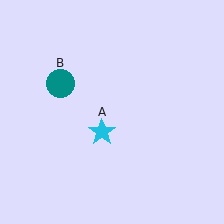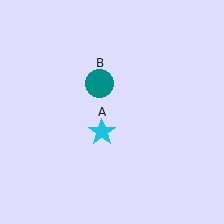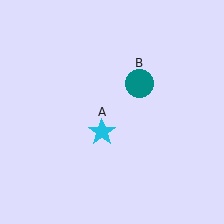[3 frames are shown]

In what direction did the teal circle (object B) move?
The teal circle (object B) moved right.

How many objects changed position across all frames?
1 object changed position: teal circle (object B).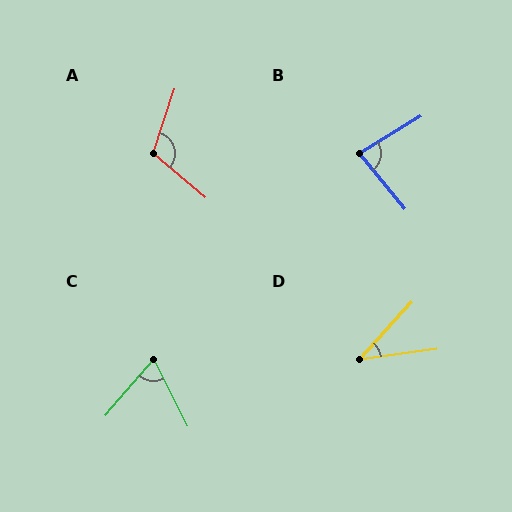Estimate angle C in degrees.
Approximately 67 degrees.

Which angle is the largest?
A, at approximately 111 degrees.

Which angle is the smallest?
D, at approximately 40 degrees.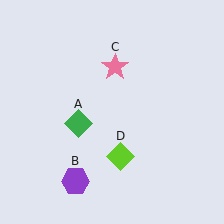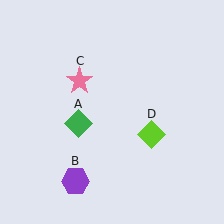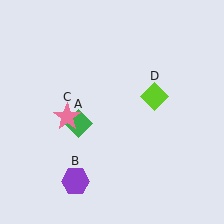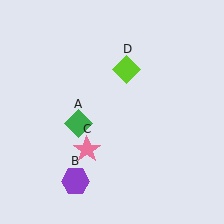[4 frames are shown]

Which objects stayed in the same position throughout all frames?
Green diamond (object A) and purple hexagon (object B) remained stationary.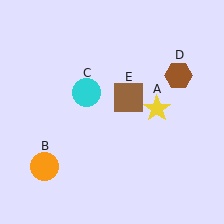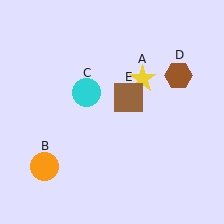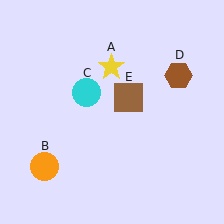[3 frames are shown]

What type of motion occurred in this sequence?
The yellow star (object A) rotated counterclockwise around the center of the scene.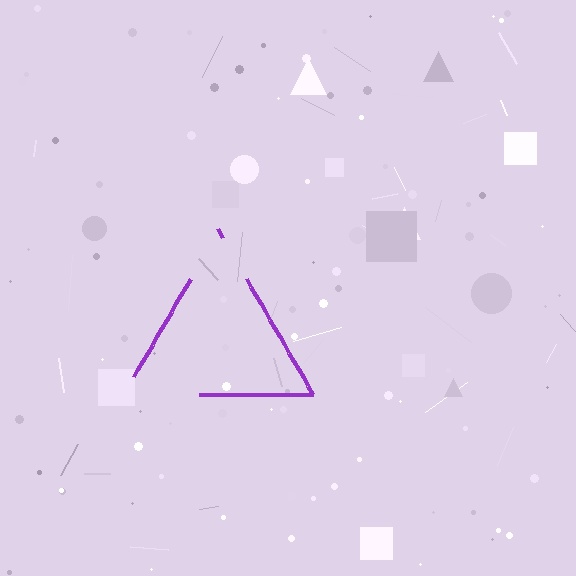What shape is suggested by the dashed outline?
The dashed outline suggests a triangle.